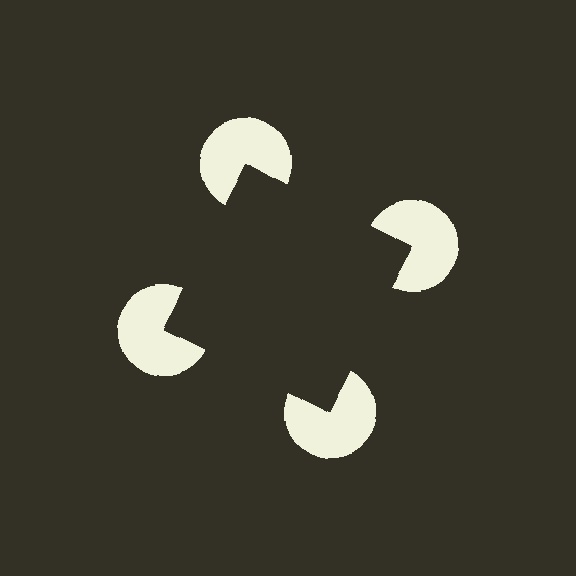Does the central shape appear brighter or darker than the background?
It typically appears slightly darker than the background, even though no actual brightness change is drawn.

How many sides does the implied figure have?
4 sides.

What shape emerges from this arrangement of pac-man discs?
An illusory square — its edges are inferred from the aligned wedge cuts in the pac-man discs, not physically drawn.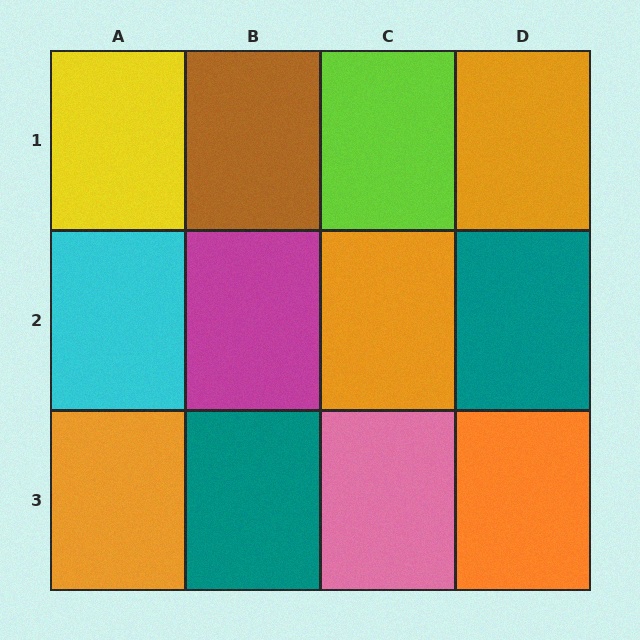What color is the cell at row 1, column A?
Yellow.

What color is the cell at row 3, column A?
Orange.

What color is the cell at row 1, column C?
Lime.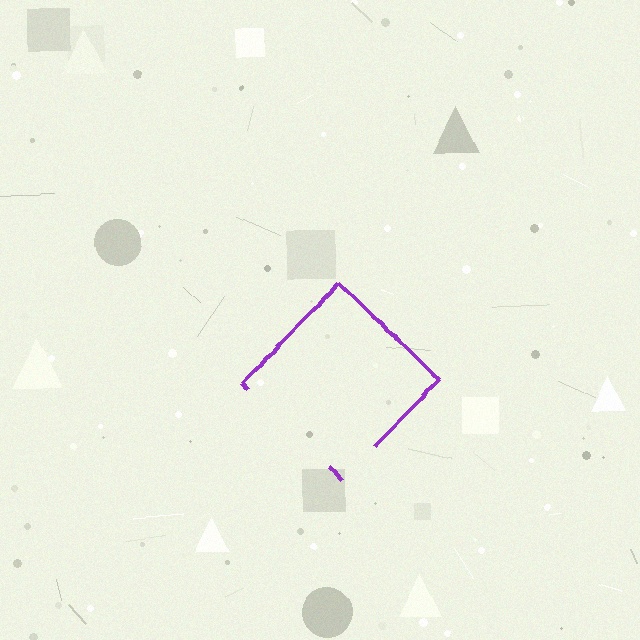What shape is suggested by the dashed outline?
The dashed outline suggests a diamond.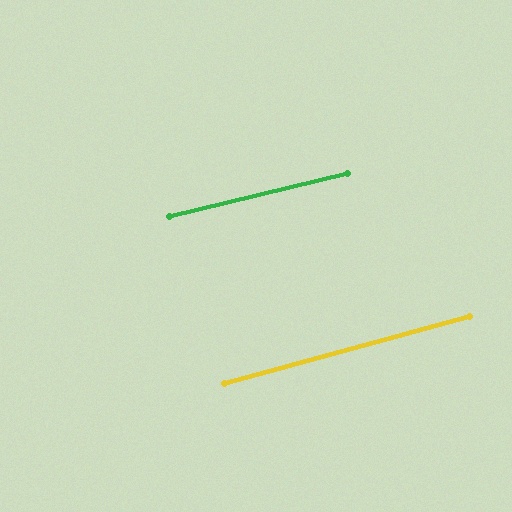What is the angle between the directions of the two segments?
Approximately 2 degrees.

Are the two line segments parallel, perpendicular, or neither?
Parallel — their directions differ by only 1.7°.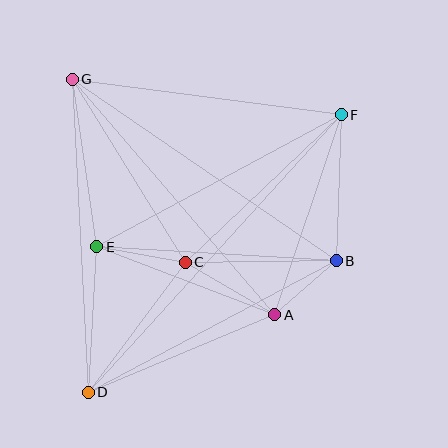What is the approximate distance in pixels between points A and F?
The distance between A and F is approximately 211 pixels.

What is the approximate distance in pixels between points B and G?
The distance between B and G is approximately 320 pixels.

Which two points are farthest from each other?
Points D and F are farthest from each other.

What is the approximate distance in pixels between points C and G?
The distance between C and G is approximately 215 pixels.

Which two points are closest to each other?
Points A and B are closest to each other.